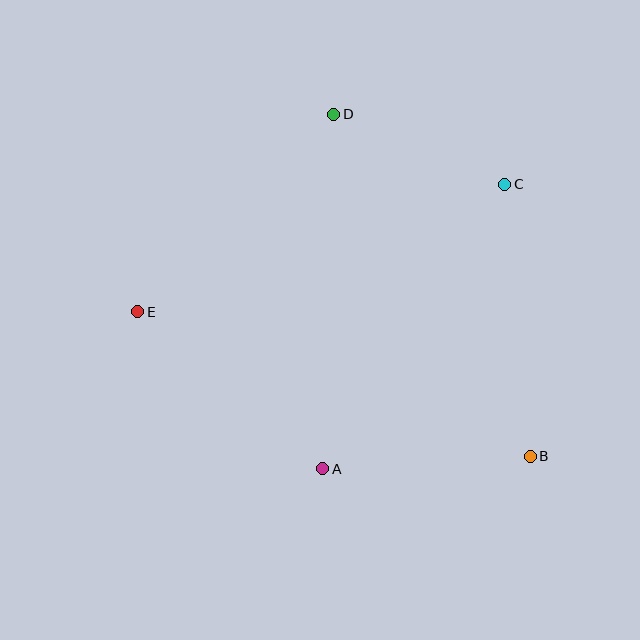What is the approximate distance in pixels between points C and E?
The distance between C and E is approximately 388 pixels.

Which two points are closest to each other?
Points C and D are closest to each other.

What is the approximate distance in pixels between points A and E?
The distance between A and E is approximately 242 pixels.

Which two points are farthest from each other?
Points B and E are farthest from each other.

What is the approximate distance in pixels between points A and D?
The distance between A and D is approximately 355 pixels.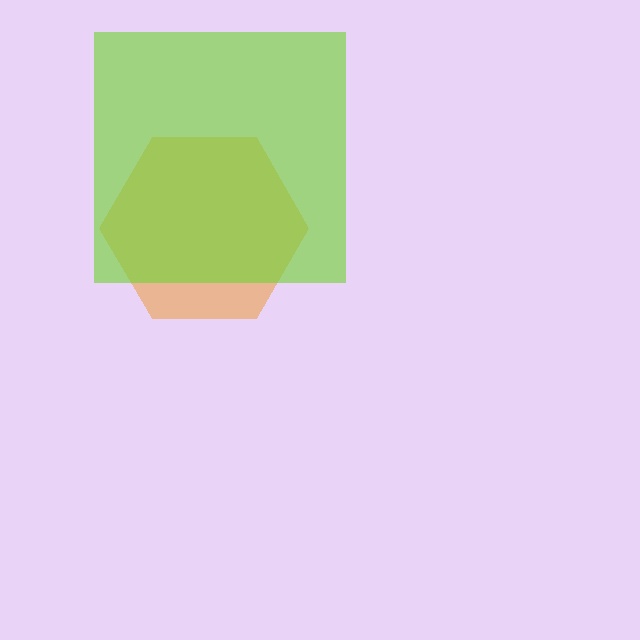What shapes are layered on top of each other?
The layered shapes are: an orange hexagon, a lime square.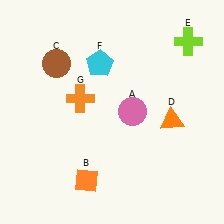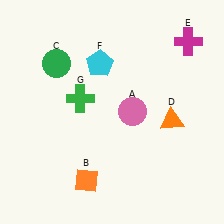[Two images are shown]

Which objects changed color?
C changed from brown to green. E changed from lime to magenta. G changed from orange to green.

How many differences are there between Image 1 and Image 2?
There are 3 differences between the two images.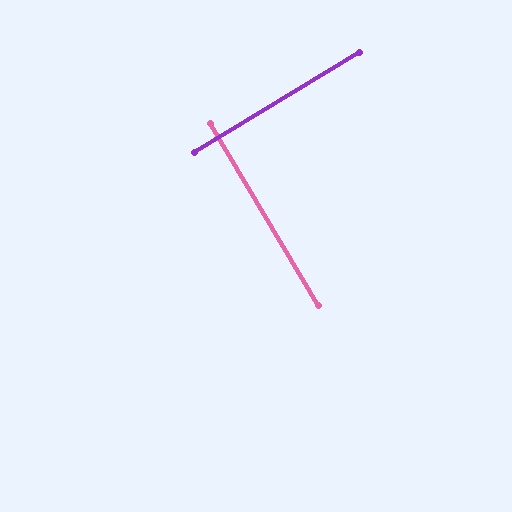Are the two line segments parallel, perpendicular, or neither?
Perpendicular — they meet at approximately 90°.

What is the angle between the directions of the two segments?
Approximately 90 degrees.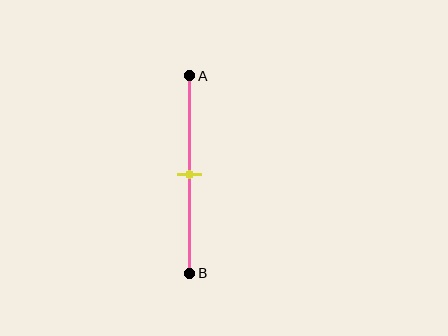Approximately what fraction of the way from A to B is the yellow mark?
The yellow mark is approximately 50% of the way from A to B.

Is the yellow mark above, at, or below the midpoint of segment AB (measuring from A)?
The yellow mark is approximately at the midpoint of segment AB.